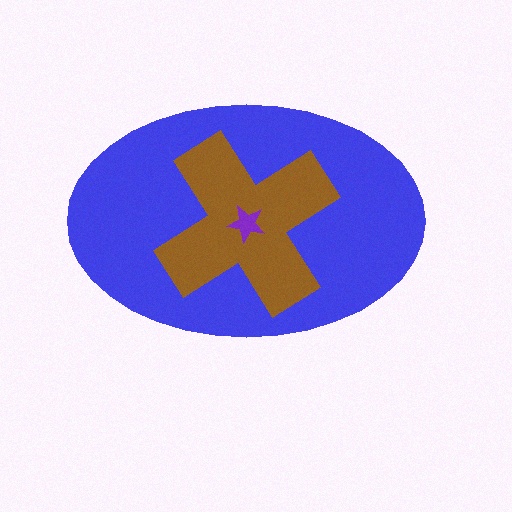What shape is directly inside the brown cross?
The purple star.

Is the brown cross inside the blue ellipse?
Yes.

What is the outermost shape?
The blue ellipse.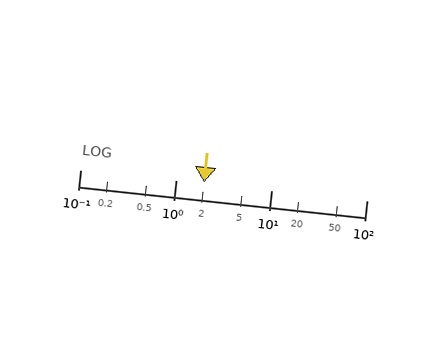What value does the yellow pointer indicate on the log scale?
The pointer indicates approximately 2.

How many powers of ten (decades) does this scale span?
The scale spans 3 decades, from 0.1 to 100.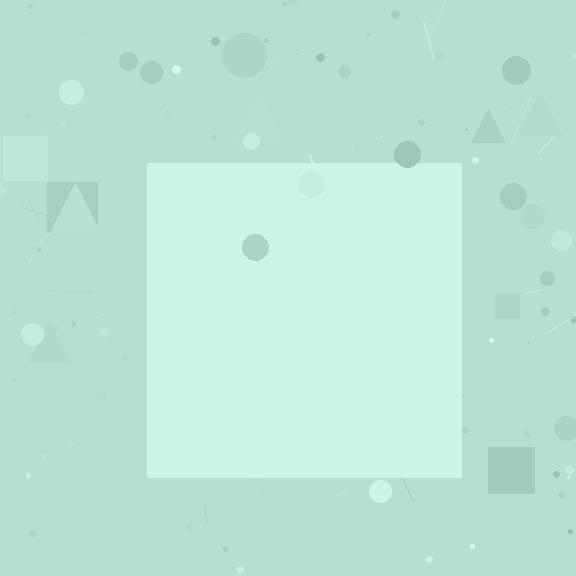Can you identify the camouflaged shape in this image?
The camouflaged shape is a square.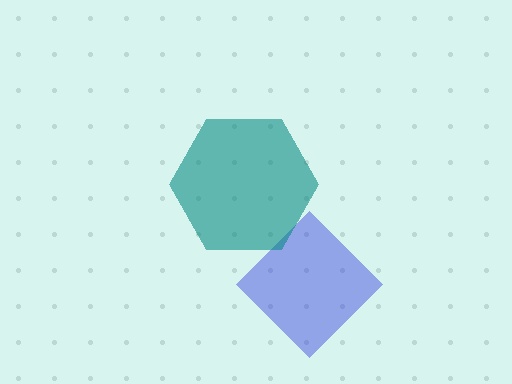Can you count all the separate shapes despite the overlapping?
Yes, there are 2 separate shapes.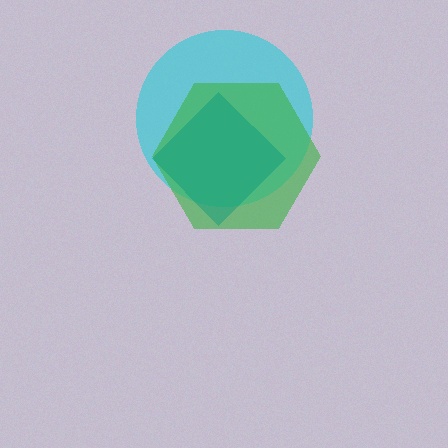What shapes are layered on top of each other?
The layered shapes are: a cyan circle, a green hexagon, a teal diamond.